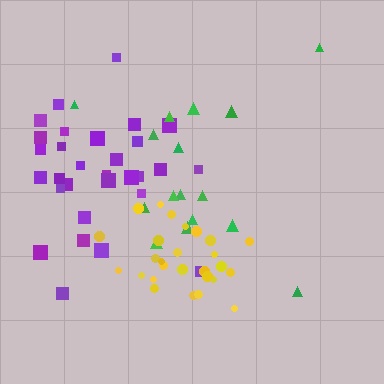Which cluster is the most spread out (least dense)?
Green.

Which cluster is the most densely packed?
Yellow.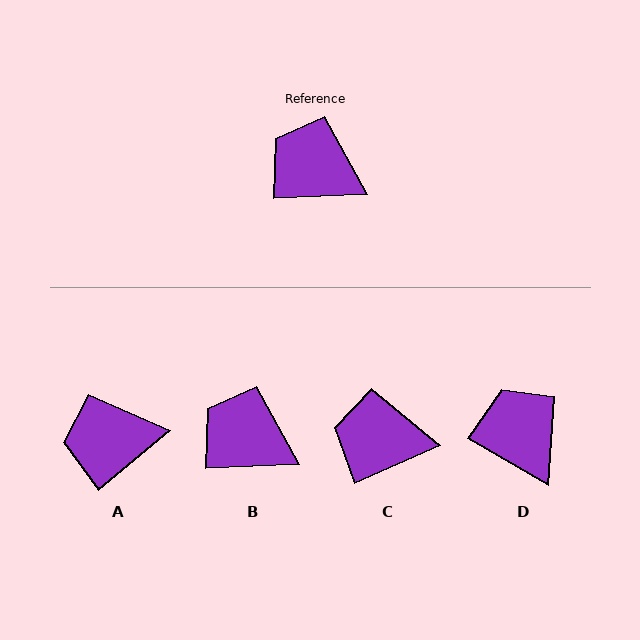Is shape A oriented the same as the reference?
No, it is off by about 38 degrees.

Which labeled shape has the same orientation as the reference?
B.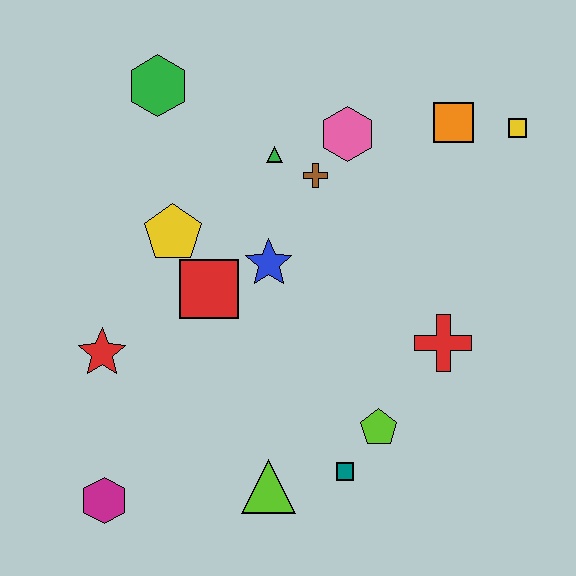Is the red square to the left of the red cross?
Yes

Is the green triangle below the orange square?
Yes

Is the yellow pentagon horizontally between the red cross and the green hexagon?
Yes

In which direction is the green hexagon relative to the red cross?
The green hexagon is to the left of the red cross.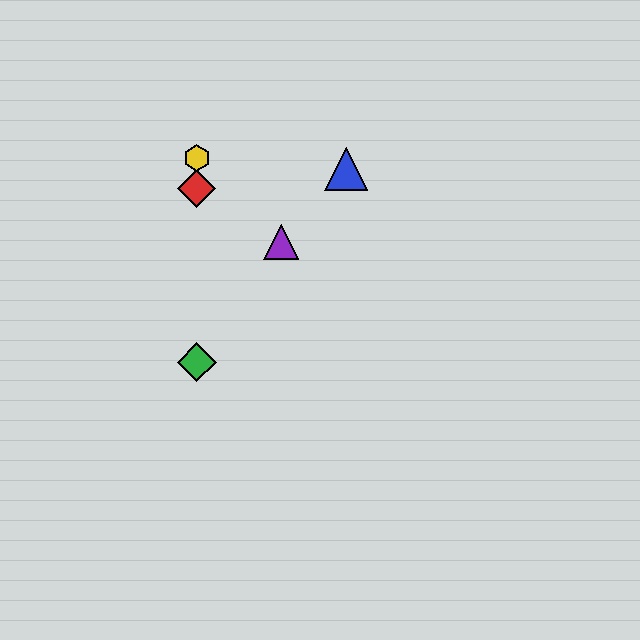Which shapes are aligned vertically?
The red diamond, the green diamond, the yellow hexagon are aligned vertically.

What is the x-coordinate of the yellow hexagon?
The yellow hexagon is at x≈197.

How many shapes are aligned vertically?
3 shapes (the red diamond, the green diamond, the yellow hexagon) are aligned vertically.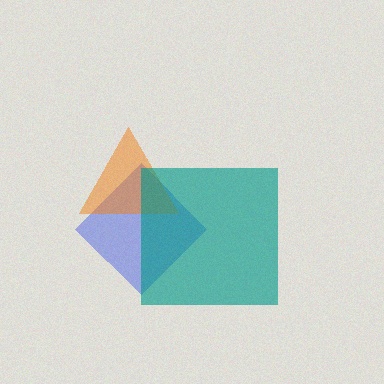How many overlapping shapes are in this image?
There are 3 overlapping shapes in the image.